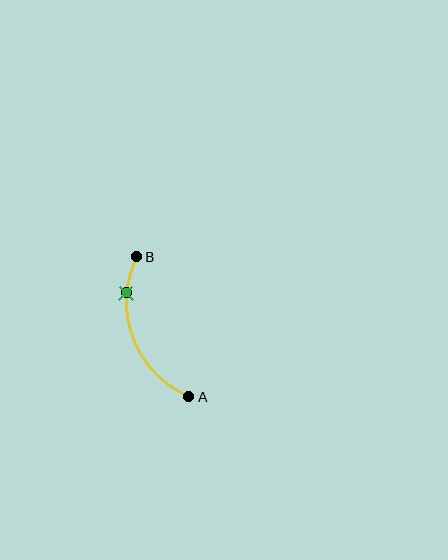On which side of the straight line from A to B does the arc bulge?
The arc bulges to the left of the straight line connecting A and B.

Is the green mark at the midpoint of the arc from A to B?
No. The green mark lies on the arc but is closer to endpoint B. The arc midpoint would be at the point on the curve equidistant along the arc from both A and B.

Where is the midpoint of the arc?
The arc midpoint is the point on the curve farthest from the straight line joining A and B. It sits to the left of that line.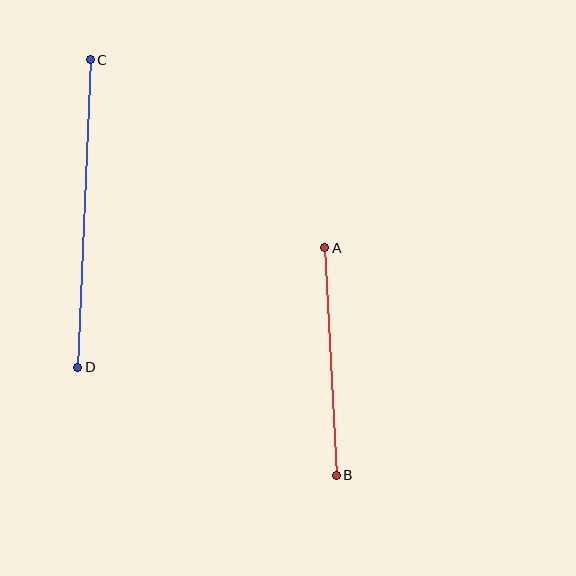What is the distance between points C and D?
The distance is approximately 308 pixels.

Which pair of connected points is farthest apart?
Points C and D are farthest apart.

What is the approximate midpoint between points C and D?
The midpoint is at approximately (84, 214) pixels.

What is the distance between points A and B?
The distance is approximately 228 pixels.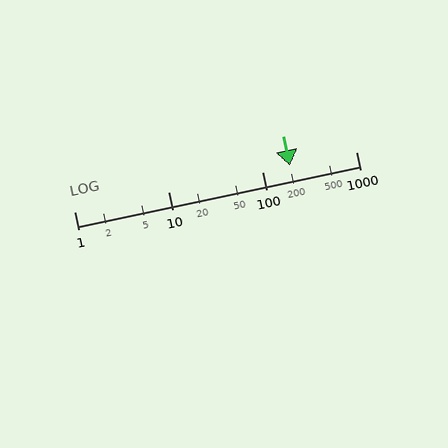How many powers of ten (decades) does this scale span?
The scale spans 3 decades, from 1 to 1000.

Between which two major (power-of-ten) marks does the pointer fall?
The pointer is between 100 and 1000.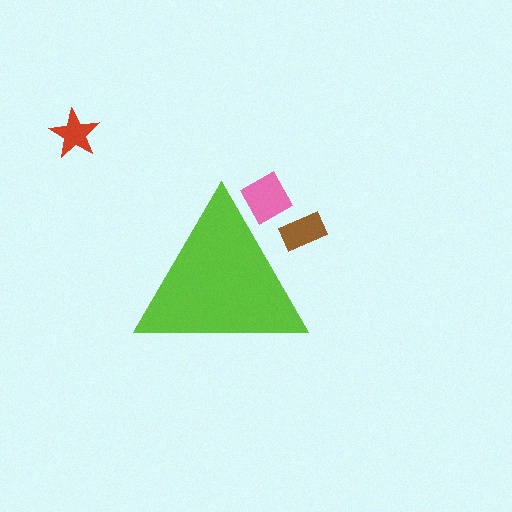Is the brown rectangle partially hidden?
Yes, the brown rectangle is partially hidden behind the lime triangle.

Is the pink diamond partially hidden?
Yes, the pink diamond is partially hidden behind the lime triangle.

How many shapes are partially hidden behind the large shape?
2 shapes are partially hidden.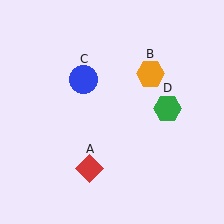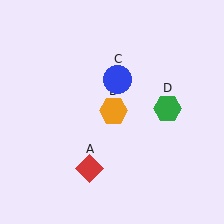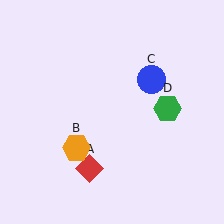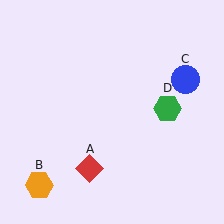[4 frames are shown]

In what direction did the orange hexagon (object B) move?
The orange hexagon (object B) moved down and to the left.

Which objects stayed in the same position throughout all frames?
Red diamond (object A) and green hexagon (object D) remained stationary.